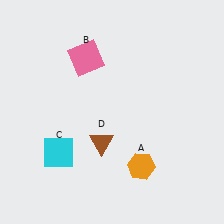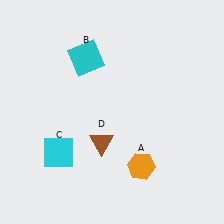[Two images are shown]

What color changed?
The square (B) changed from pink in Image 1 to cyan in Image 2.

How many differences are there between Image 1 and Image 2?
There is 1 difference between the two images.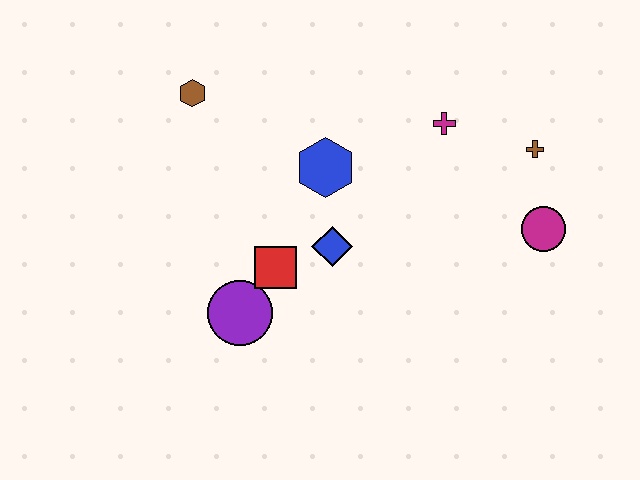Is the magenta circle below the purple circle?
No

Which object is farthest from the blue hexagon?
The magenta circle is farthest from the blue hexagon.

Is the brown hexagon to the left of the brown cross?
Yes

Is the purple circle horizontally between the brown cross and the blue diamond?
No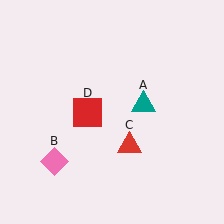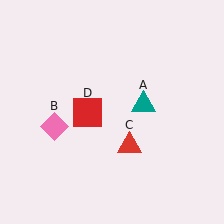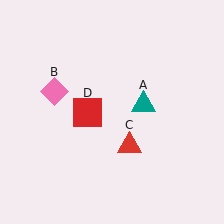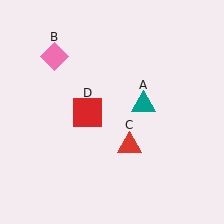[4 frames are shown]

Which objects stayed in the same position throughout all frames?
Teal triangle (object A) and red triangle (object C) and red square (object D) remained stationary.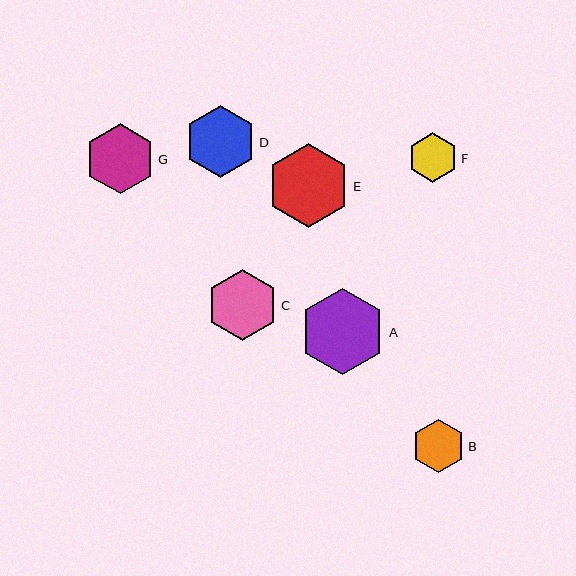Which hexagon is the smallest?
Hexagon F is the smallest with a size of approximately 49 pixels.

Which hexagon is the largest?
Hexagon A is the largest with a size of approximately 86 pixels.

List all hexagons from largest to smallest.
From largest to smallest: A, E, C, D, G, B, F.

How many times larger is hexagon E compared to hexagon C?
Hexagon E is approximately 1.2 times the size of hexagon C.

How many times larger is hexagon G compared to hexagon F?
Hexagon G is approximately 1.4 times the size of hexagon F.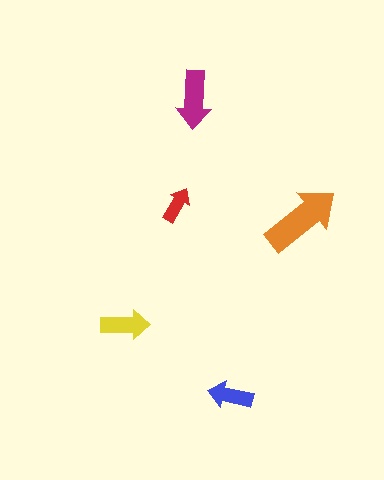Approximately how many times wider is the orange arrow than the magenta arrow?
About 1.5 times wider.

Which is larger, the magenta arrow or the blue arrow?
The magenta one.